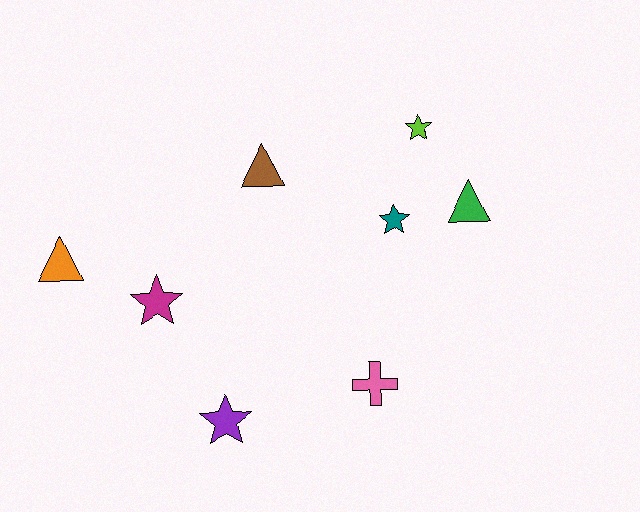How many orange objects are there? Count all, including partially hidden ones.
There is 1 orange object.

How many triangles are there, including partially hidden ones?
There are 3 triangles.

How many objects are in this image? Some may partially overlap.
There are 8 objects.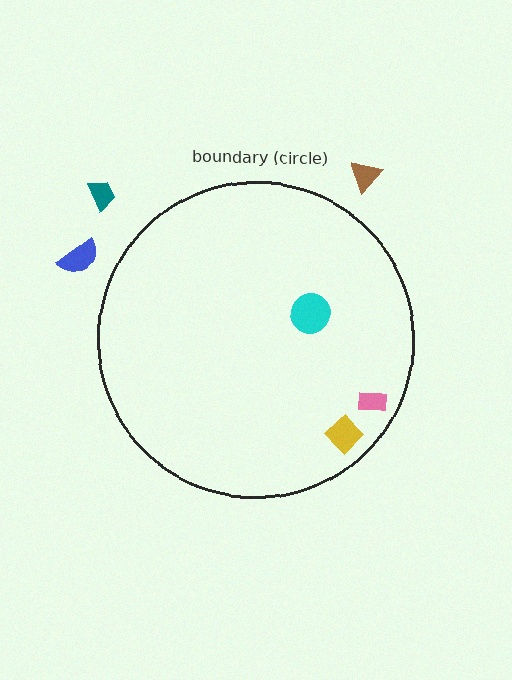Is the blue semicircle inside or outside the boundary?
Outside.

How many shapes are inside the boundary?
3 inside, 3 outside.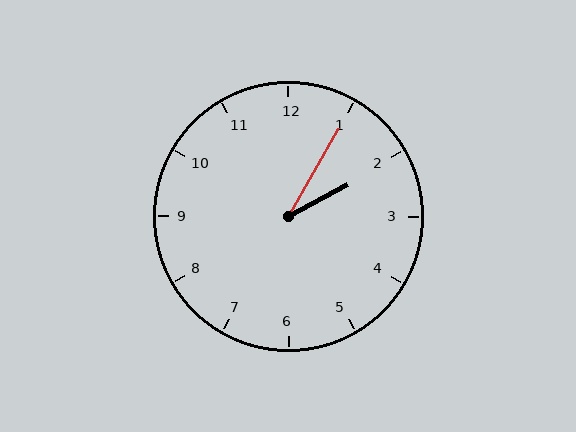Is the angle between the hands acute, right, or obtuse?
It is acute.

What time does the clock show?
2:05.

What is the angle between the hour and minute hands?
Approximately 32 degrees.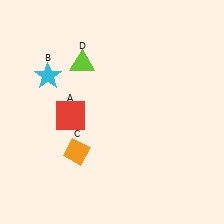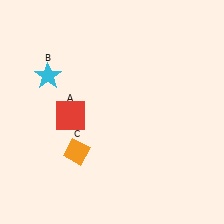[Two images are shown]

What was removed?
The lime triangle (D) was removed in Image 2.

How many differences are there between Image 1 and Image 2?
There is 1 difference between the two images.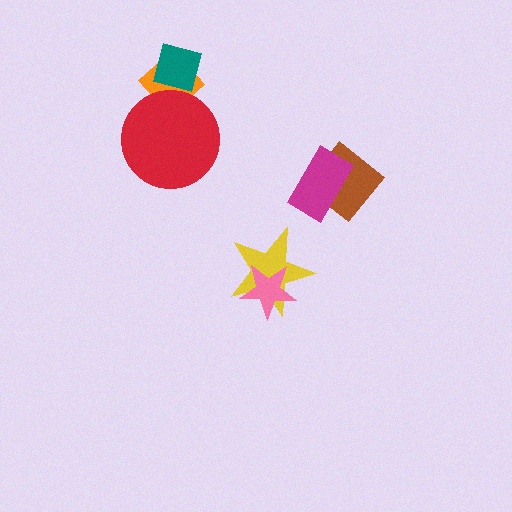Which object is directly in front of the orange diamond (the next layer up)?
The red circle is directly in front of the orange diamond.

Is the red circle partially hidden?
No, no other shape covers it.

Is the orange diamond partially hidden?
Yes, it is partially covered by another shape.